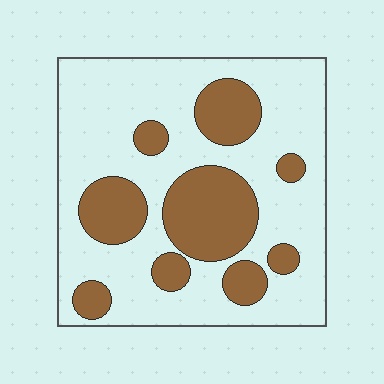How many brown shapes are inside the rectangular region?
9.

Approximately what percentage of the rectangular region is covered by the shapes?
Approximately 30%.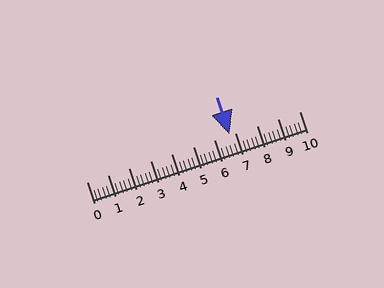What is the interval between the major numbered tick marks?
The major tick marks are spaced 1 units apart.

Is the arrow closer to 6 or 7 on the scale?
The arrow is closer to 7.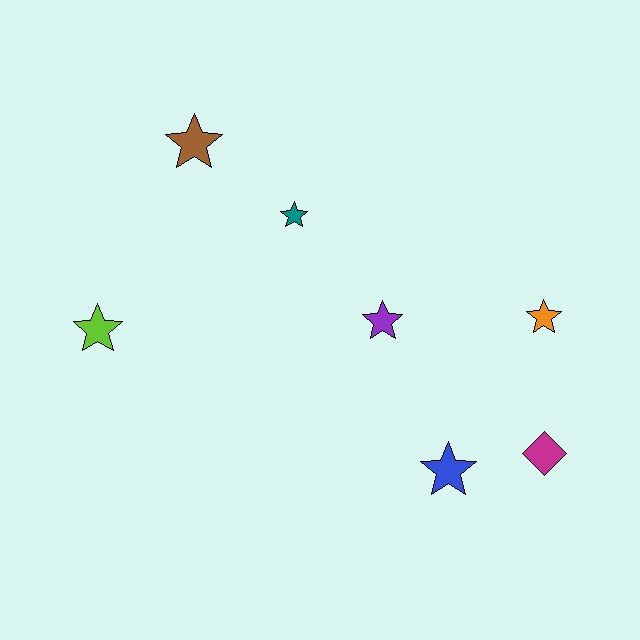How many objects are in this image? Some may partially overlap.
There are 7 objects.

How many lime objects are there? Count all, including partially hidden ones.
There is 1 lime object.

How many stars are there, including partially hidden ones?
There are 6 stars.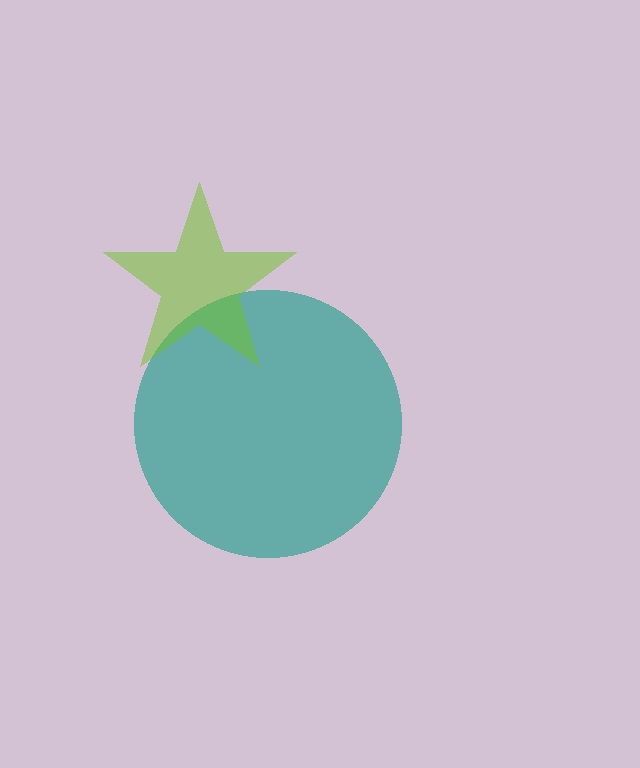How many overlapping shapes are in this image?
There are 2 overlapping shapes in the image.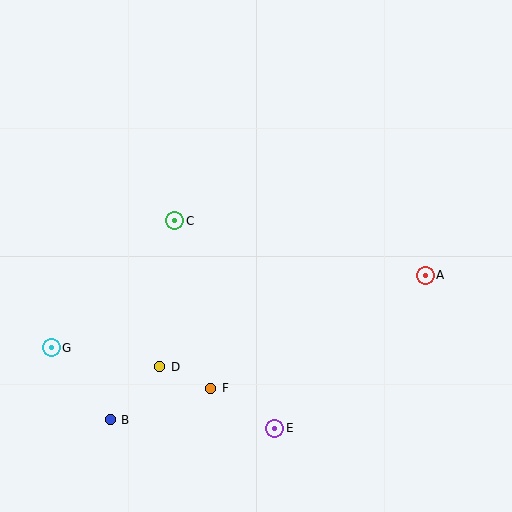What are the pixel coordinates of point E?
Point E is at (275, 428).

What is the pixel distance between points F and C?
The distance between F and C is 172 pixels.